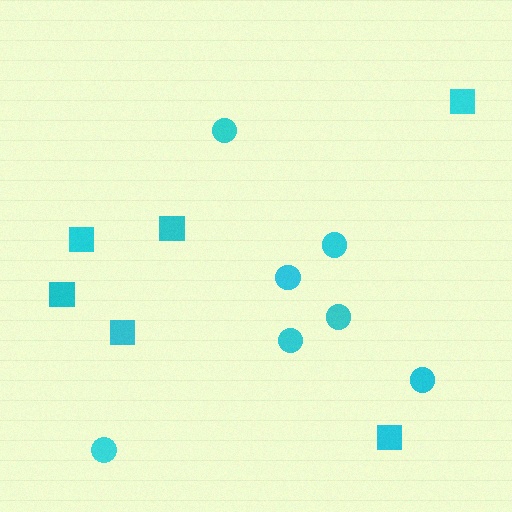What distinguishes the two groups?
There are 2 groups: one group of circles (7) and one group of squares (6).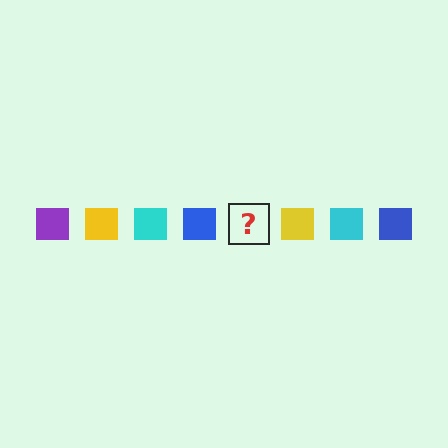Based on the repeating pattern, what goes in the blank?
The blank should be a purple square.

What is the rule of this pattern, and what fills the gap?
The rule is that the pattern cycles through purple, yellow, cyan, blue squares. The gap should be filled with a purple square.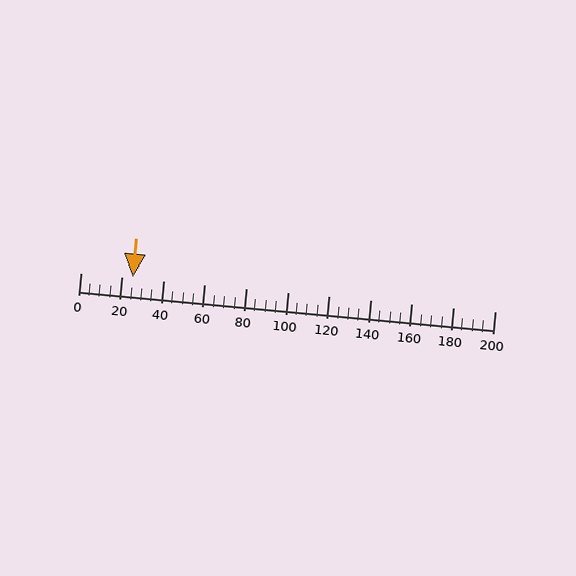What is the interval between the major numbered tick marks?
The major tick marks are spaced 20 units apart.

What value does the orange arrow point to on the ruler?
The orange arrow points to approximately 25.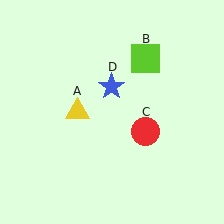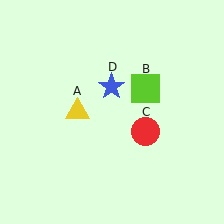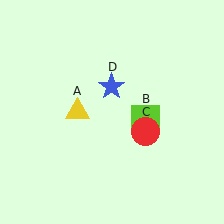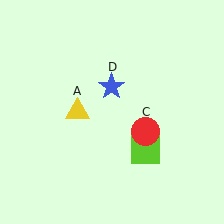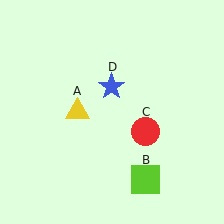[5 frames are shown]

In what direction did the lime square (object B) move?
The lime square (object B) moved down.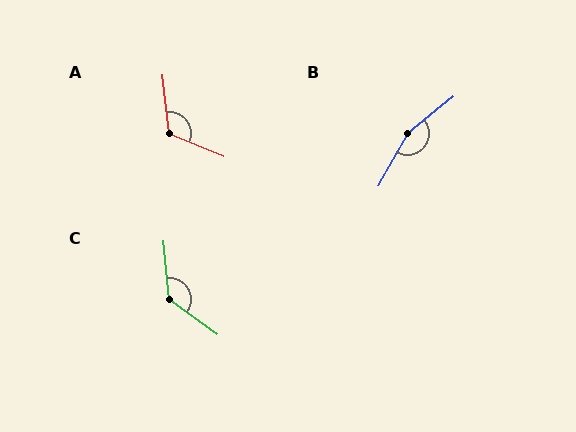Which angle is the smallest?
A, at approximately 118 degrees.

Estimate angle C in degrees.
Approximately 131 degrees.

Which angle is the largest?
B, at approximately 159 degrees.